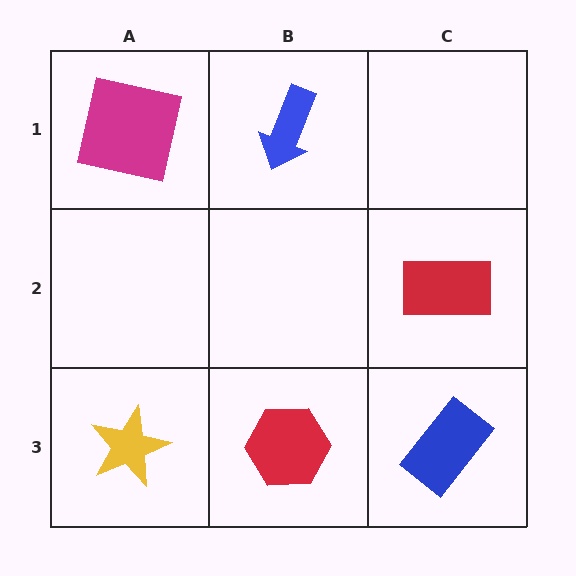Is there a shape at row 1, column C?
No, that cell is empty.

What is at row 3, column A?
A yellow star.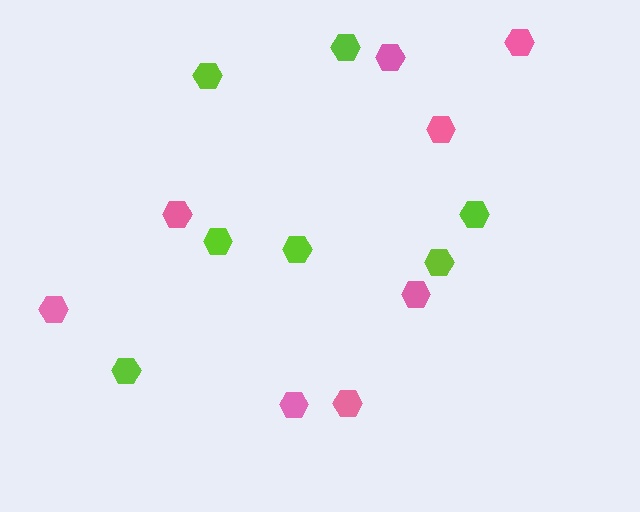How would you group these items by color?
There are 2 groups: one group of lime hexagons (7) and one group of pink hexagons (8).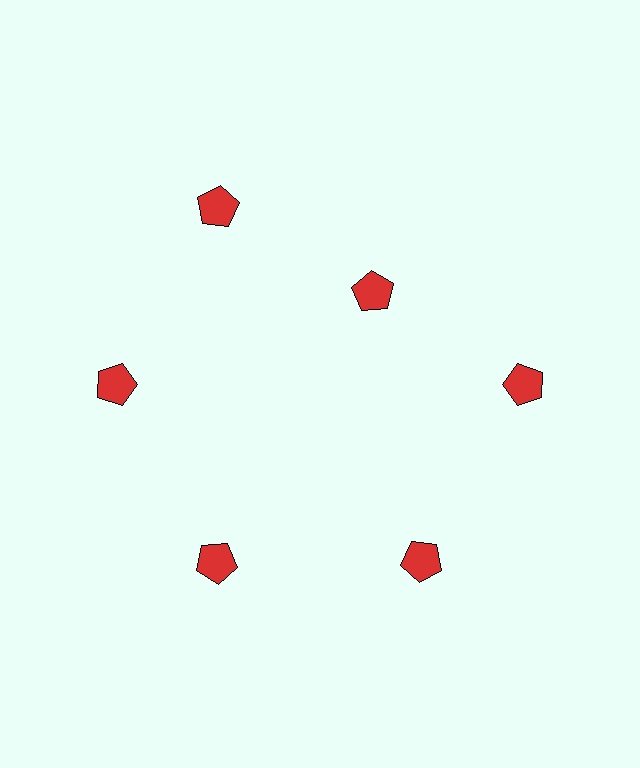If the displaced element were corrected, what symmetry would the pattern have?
It would have 6-fold rotational symmetry — the pattern would map onto itself every 60 degrees.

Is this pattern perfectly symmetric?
No. The 6 red pentagons are arranged in a ring, but one element near the 1 o'clock position is pulled inward toward the center, breaking the 6-fold rotational symmetry.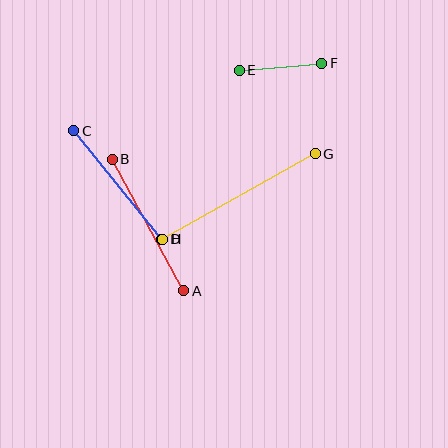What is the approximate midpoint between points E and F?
The midpoint is at approximately (281, 67) pixels.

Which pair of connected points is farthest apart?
Points G and H are farthest apart.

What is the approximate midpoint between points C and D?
The midpoint is at approximately (118, 185) pixels.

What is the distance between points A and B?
The distance is approximately 149 pixels.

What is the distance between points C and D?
The distance is approximately 140 pixels.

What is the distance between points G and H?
The distance is approximately 175 pixels.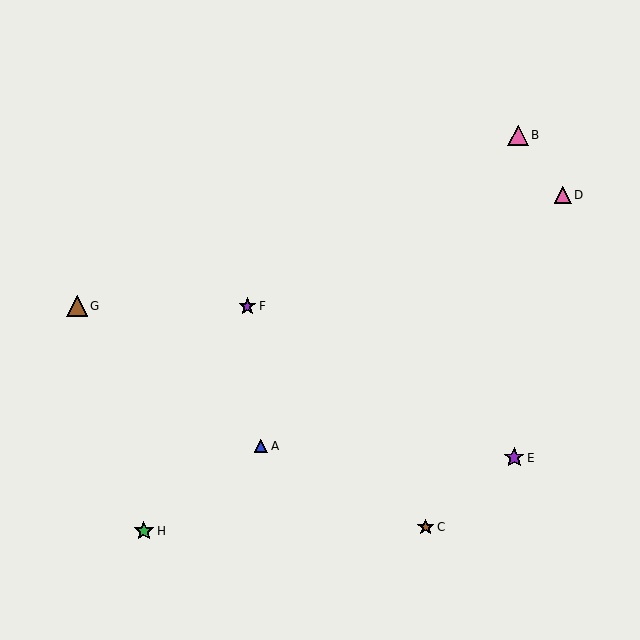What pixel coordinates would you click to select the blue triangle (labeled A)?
Click at (261, 446) to select the blue triangle A.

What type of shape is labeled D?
Shape D is a pink triangle.